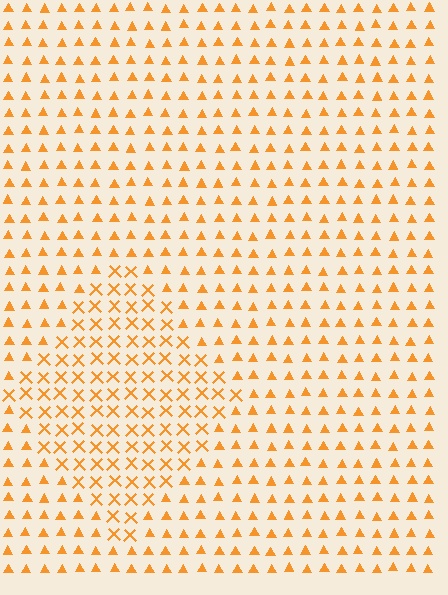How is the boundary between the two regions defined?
The boundary is defined by a change in element shape: X marks inside vs. triangles outside. All elements share the same color and spacing.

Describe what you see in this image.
The image is filled with small orange elements arranged in a uniform grid. A diamond-shaped region contains X marks, while the surrounding area contains triangles. The boundary is defined purely by the change in element shape.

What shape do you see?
I see a diamond.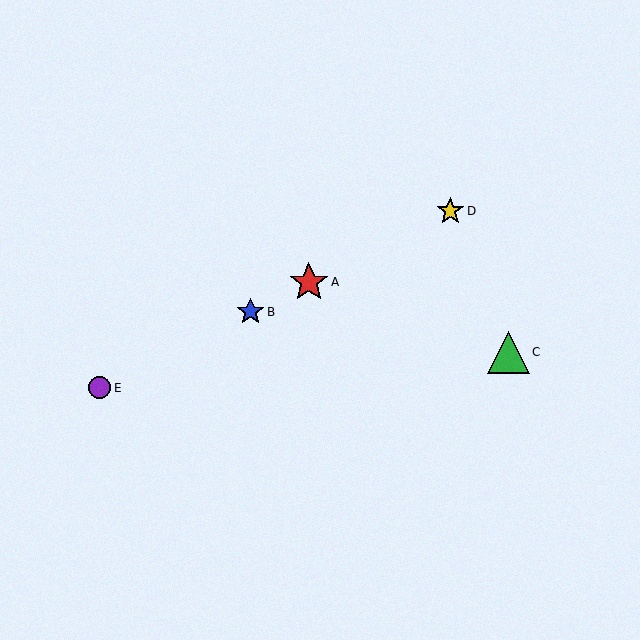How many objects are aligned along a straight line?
4 objects (A, B, D, E) are aligned along a straight line.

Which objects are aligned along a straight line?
Objects A, B, D, E are aligned along a straight line.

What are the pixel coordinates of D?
Object D is at (450, 211).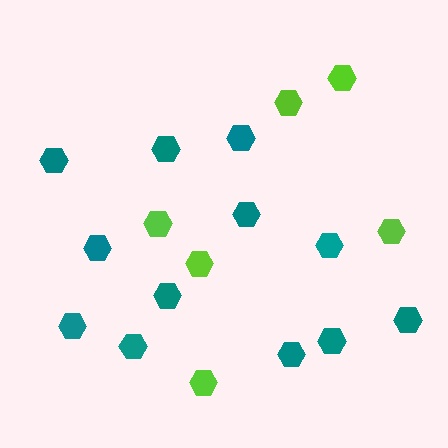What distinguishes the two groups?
There are 2 groups: one group of teal hexagons (12) and one group of lime hexagons (6).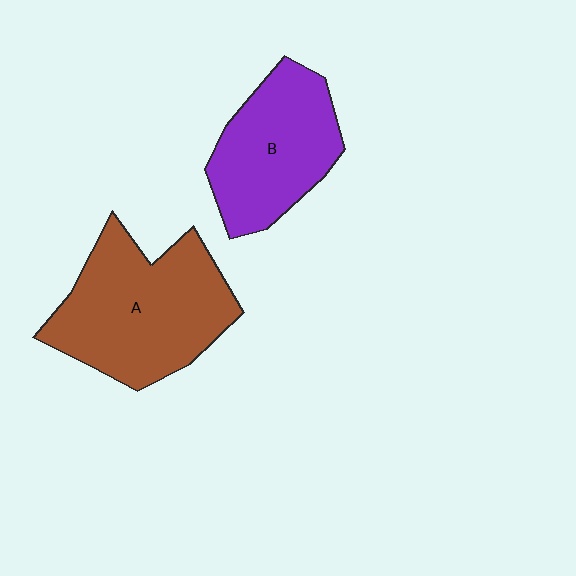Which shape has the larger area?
Shape A (brown).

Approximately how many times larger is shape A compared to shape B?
Approximately 1.3 times.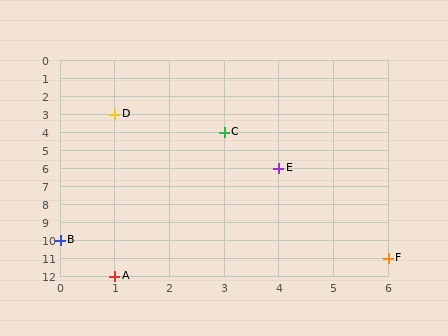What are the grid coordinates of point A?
Point A is at grid coordinates (1, 12).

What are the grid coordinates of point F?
Point F is at grid coordinates (6, 11).